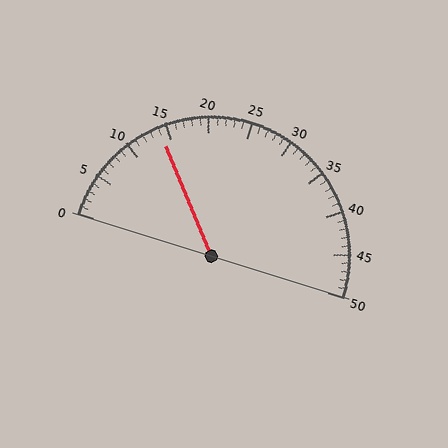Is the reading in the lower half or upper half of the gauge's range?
The reading is in the lower half of the range (0 to 50).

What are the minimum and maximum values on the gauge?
The gauge ranges from 0 to 50.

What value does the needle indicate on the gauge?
The needle indicates approximately 14.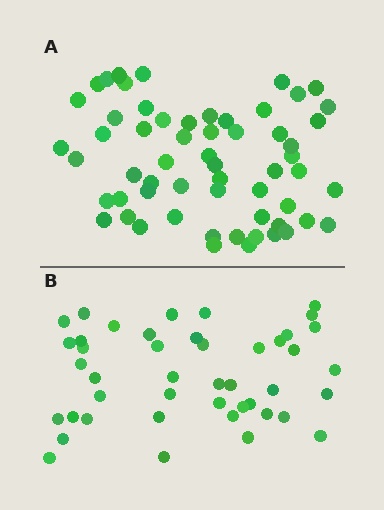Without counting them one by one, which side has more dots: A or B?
Region A (the top region) has more dots.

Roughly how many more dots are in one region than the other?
Region A has approximately 15 more dots than region B.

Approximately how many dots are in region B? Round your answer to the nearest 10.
About 40 dots. (The exact count is 44, which rounds to 40.)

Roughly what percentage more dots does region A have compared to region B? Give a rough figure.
About 35% more.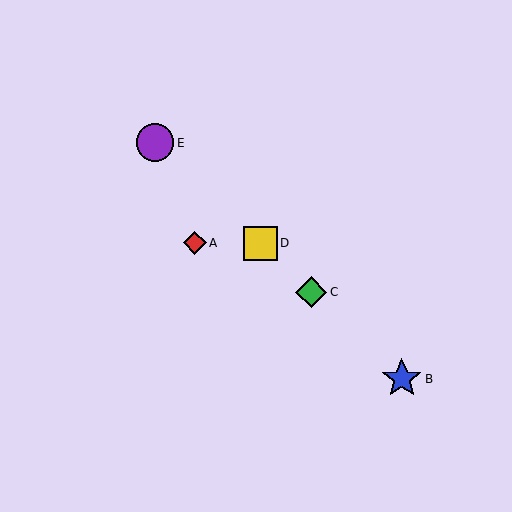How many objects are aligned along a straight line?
4 objects (B, C, D, E) are aligned along a straight line.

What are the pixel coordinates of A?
Object A is at (195, 243).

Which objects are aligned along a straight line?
Objects B, C, D, E are aligned along a straight line.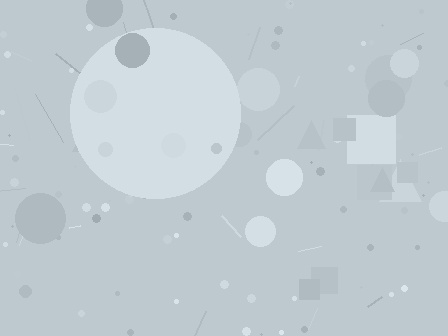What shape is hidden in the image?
A circle is hidden in the image.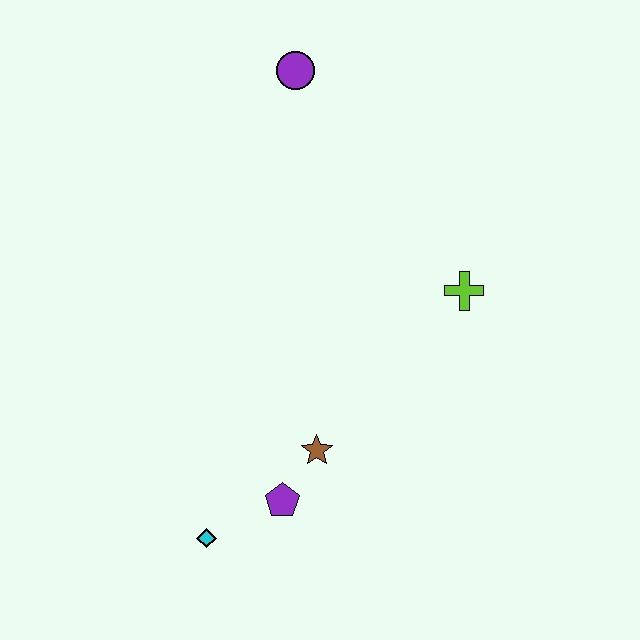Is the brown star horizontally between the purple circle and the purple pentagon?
No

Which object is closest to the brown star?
The purple pentagon is closest to the brown star.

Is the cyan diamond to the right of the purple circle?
No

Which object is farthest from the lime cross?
The cyan diamond is farthest from the lime cross.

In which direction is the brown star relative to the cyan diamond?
The brown star is to the right of the cyan diamond.